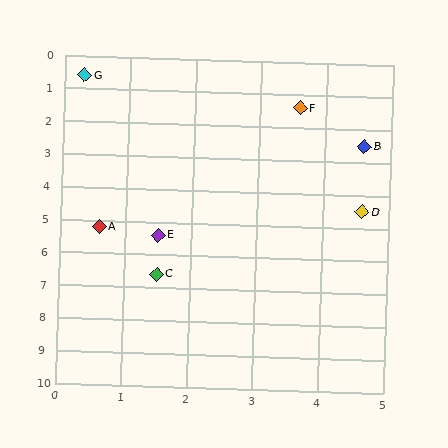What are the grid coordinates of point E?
Point E is at approximately (1.5, 5.4).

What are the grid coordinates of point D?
Point D is at approximately (4.6, 4.5).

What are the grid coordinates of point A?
Point A is at approximately (0.6, 5.2).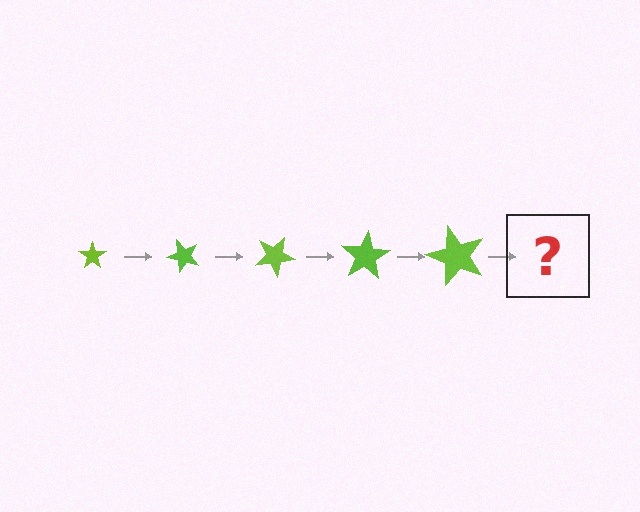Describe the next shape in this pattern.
It should be a star, larger than the previous one and rotated 250 degrees from the start.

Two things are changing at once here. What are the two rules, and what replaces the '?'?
The two rules are that the star grows larger each step and it rotates 50 degrees each step. The '?' should be a star, larger than the previous one and rotated 250 degrees from the start.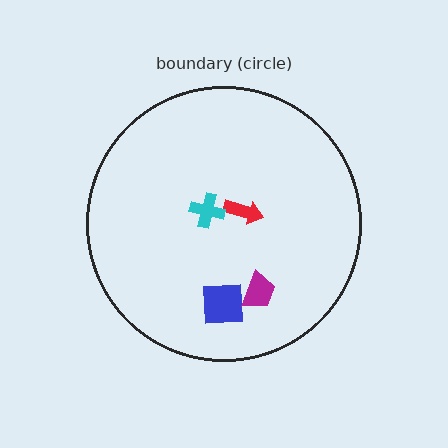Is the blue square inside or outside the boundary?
Inside.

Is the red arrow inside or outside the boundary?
Inside.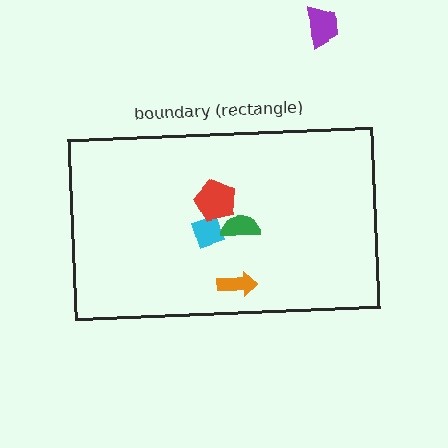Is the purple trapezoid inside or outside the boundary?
Outside.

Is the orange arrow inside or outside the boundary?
Inside.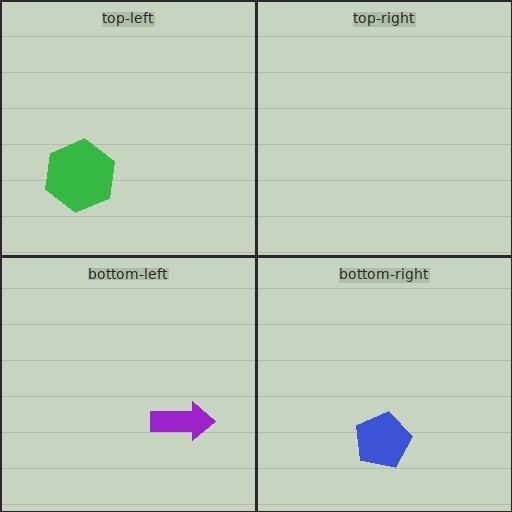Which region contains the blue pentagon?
The bottom-right region.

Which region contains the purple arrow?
The bottom-left region.